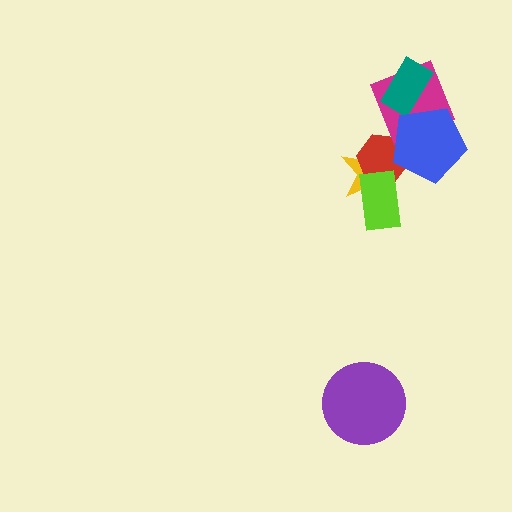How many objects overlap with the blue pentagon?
3 objects overlap with the blue pentagon.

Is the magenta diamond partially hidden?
Yes, it is partially covered by another shape.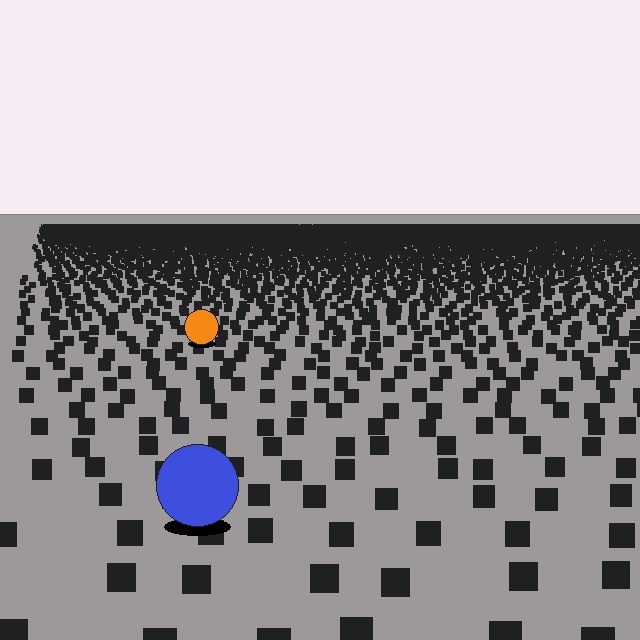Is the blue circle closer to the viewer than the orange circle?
Yes. The blue circle is closer — you can tell from the texture gradient: the ground texture is coarser near it.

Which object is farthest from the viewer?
The orange circle is farthest from the viewer. It appears smaller and the ground texture around it is denser.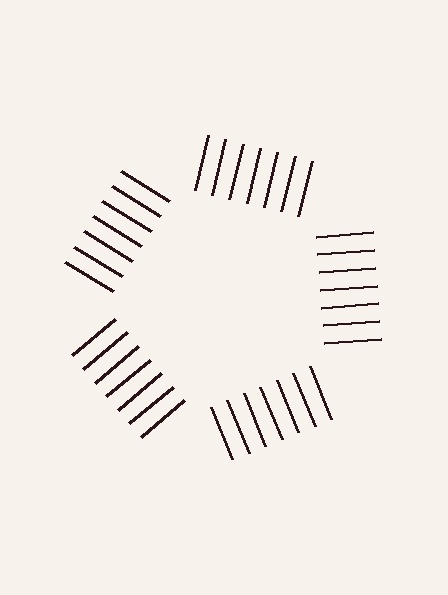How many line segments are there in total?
35 — 7 along each of the 5 edges.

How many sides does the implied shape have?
5 sides — the line-ends trace a pentagon.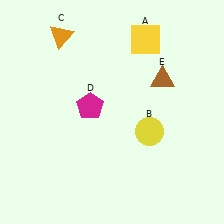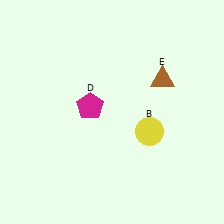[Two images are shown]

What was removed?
The orange triangle (C), the yellow square (A) were removed in Image 2.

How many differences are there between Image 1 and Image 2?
There are 2 differences between the two images.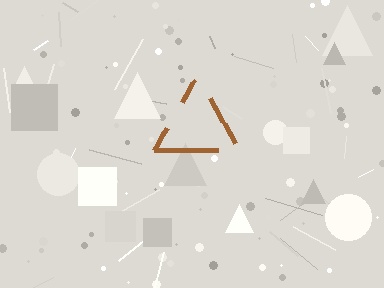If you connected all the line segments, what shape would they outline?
They would outline a triangle.